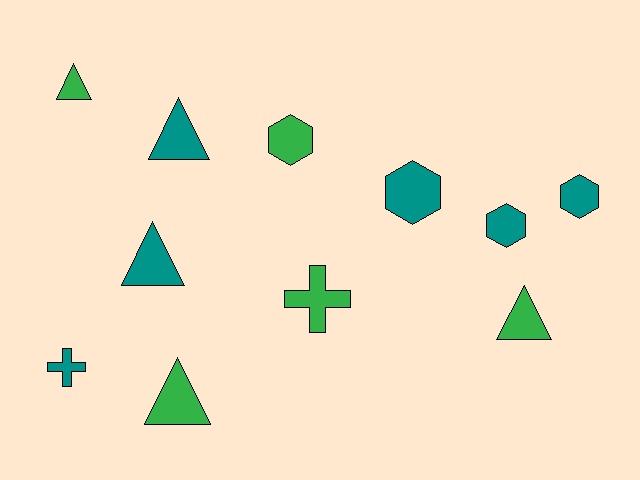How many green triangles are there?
There are 3 green triangles.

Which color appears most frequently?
Teal, with 6 objects.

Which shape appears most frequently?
Triangle, with 5 objects.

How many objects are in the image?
There are 11 objects.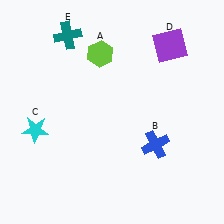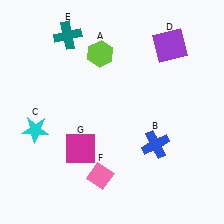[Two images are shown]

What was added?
A pink diamond (F), a magenta square (G) were added in Image 2.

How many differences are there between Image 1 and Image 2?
There are 2 differences between the two images.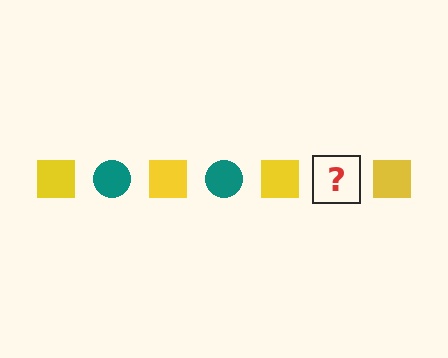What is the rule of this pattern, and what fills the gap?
The rule is that the pattern alternates between yellow square and teal circle. The gap should be filled with a teal circle.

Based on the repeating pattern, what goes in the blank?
The blank should be a teal circle.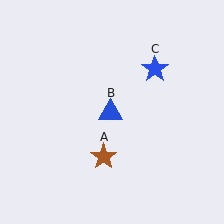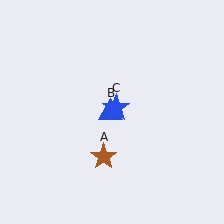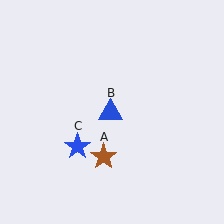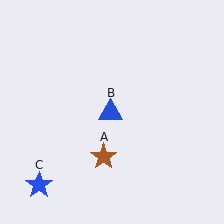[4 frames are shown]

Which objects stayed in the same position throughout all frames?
Brown star (object A) and blue triangle (object B) remained stationary.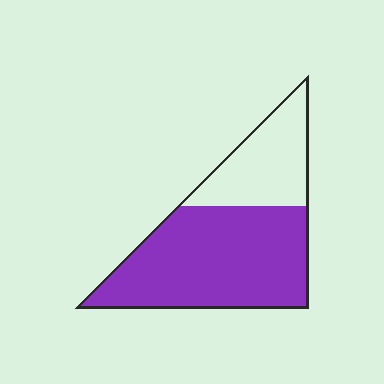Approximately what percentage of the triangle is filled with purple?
Approximately 70%.